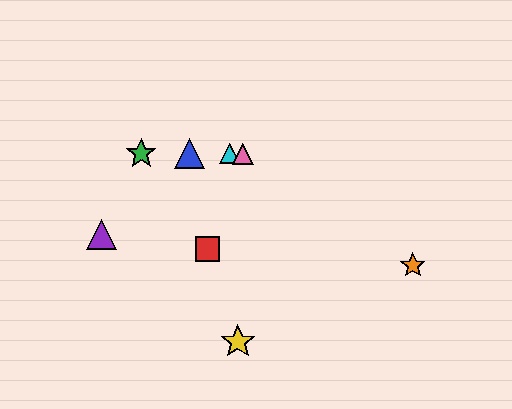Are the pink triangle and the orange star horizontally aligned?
No, the pink triangle is at y≈154 and the orange star is at y≈265.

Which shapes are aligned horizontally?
The blue triangle, the green star, the cyan triangle, the pink triangle are aligned horizontally.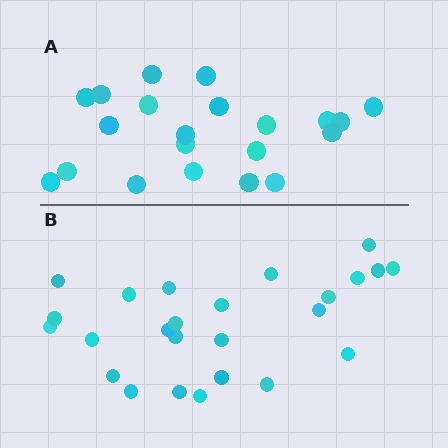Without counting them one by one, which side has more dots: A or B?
Region B (the bottom region) has more dots.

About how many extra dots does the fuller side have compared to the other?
Region B has about 4 more dots than region A.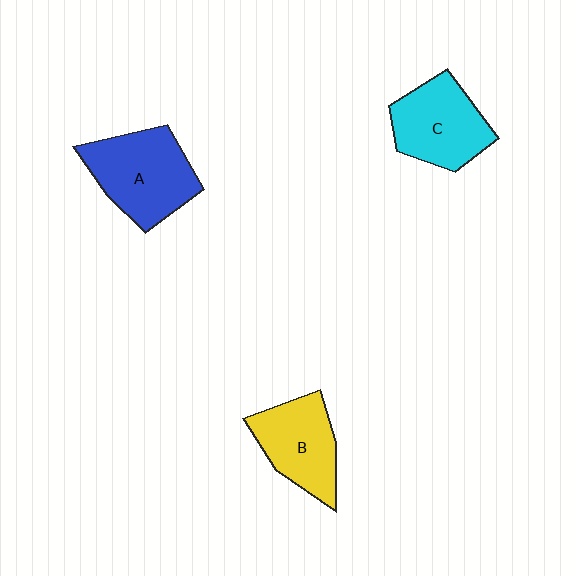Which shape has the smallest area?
Shape B (yellow).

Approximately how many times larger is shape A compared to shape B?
Approximately 1.2 times.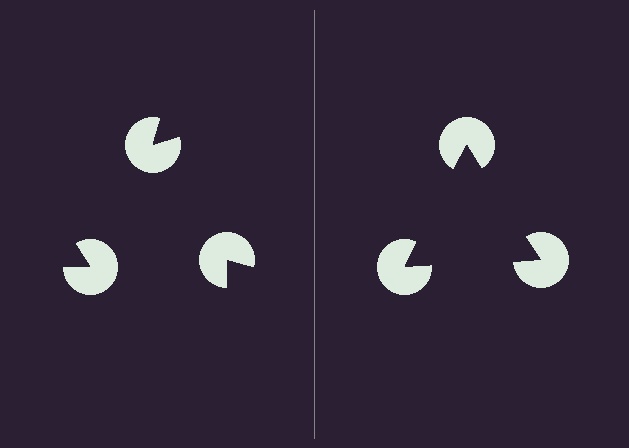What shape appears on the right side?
An illusory triangle.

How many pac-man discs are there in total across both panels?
6 — 3 on each side.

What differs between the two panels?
The pac-man discs are positioned identically on both sides; only the wedge orientations differ. On the right they align to a triangle; on the left they are misaligned.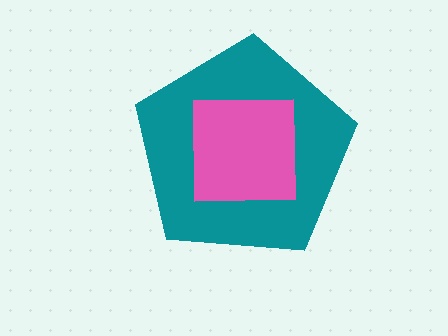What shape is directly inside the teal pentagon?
The pink square.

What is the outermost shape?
The teal pentagon.